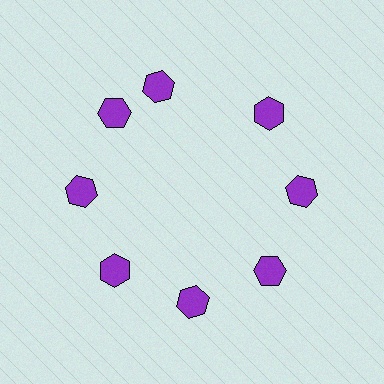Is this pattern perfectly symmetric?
No. The 8 purple hexagons are arranged in a ring, but one element near the 12 o'clock position is rotated out of alignment along the ring, breaking the 8-fold rotational symmetry.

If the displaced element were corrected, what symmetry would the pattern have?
It would have 8-fold rotational symmetry — the pattern would map onto itself every 45 degrees.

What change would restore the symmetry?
The symmetry would be restored by rotating it back into even spacing with its neighbors so that all 8 hexagons sit at equal angles and equal distance from the center.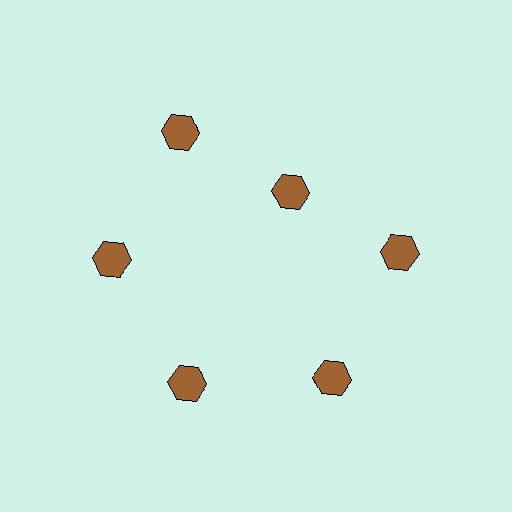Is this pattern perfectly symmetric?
No. The 6 brown hexagons are arranged in a ring, but one element near the 1 o'clock position is pulled inward toward the center, breaking the 6-fold rotational symmetry.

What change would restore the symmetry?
The symmetry would be restored by moving it outward, back onto the ring so that all 6 hexagons sit at equal angles and equal distance from the center.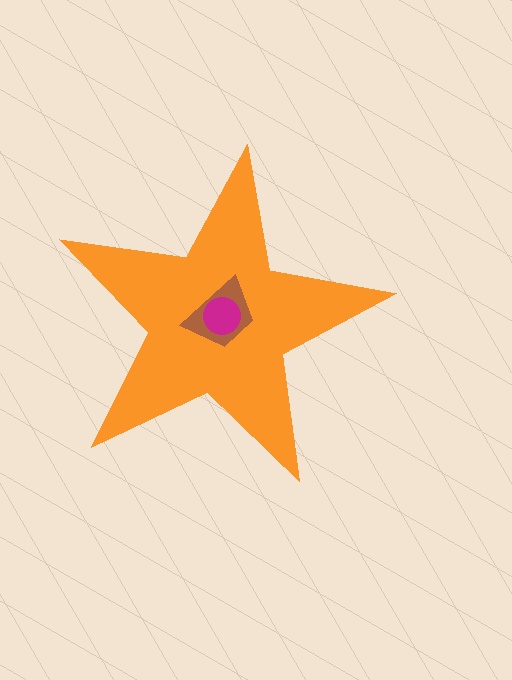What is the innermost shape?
The magenta circle.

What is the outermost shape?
The orange star.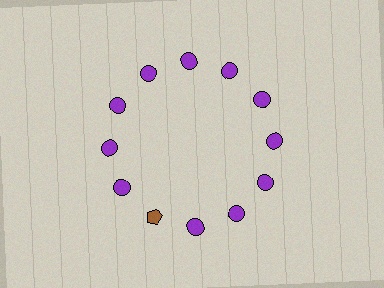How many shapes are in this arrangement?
There are 12 shapes arranged in a ring pattern.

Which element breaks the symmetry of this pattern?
The brown pentagon at roughly the 7 o'clock position breaks the symmetry. All other shapes are purple circles.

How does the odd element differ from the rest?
It differs in both color (brown instead of purple) and shape (pentagon instead of circle).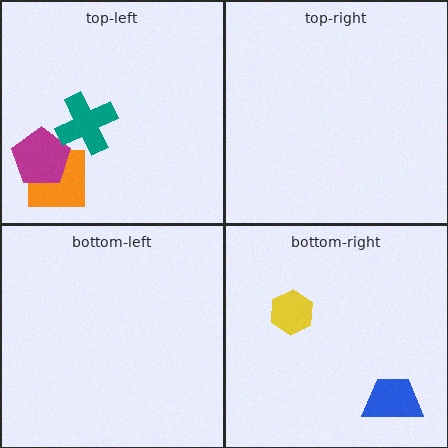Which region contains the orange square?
The top-left region.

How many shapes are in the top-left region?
3.